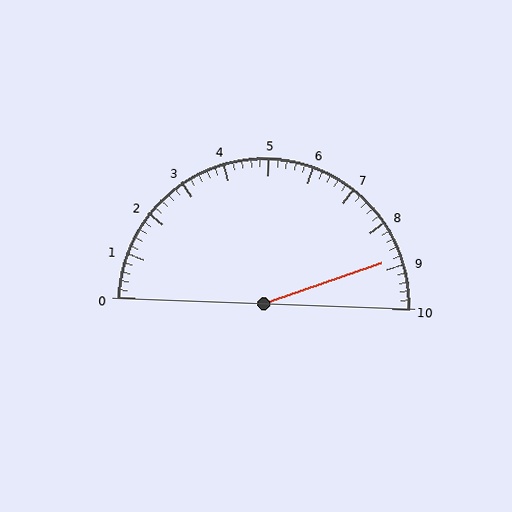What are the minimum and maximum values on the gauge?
The gauge ranges from 0 to 10.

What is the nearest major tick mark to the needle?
The nearest major tick mark is 9.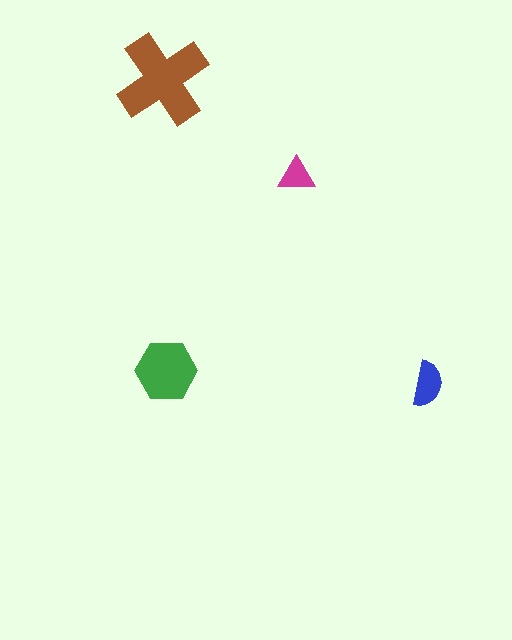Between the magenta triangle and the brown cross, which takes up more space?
The brown cross.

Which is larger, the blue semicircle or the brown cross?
The brown cross.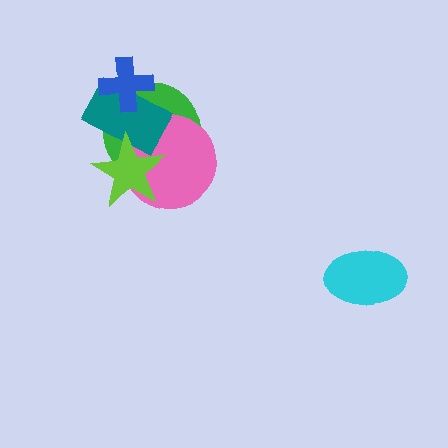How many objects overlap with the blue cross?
2 objects overlap with the blue cross.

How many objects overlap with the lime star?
3 objects overlap with the lime star.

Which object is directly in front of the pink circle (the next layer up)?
The teal rectangle is directly in front of the pink circle.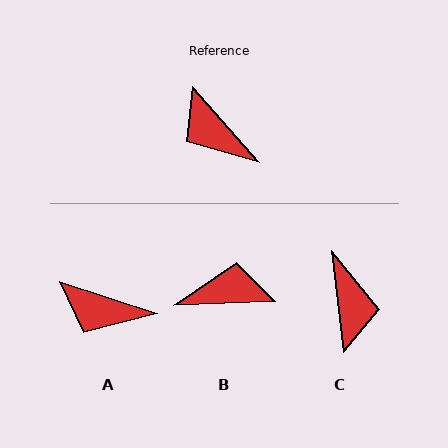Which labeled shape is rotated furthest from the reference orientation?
C, about 145 degrees away.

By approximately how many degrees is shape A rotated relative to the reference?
Approximately 31 degrees counter-clockwise.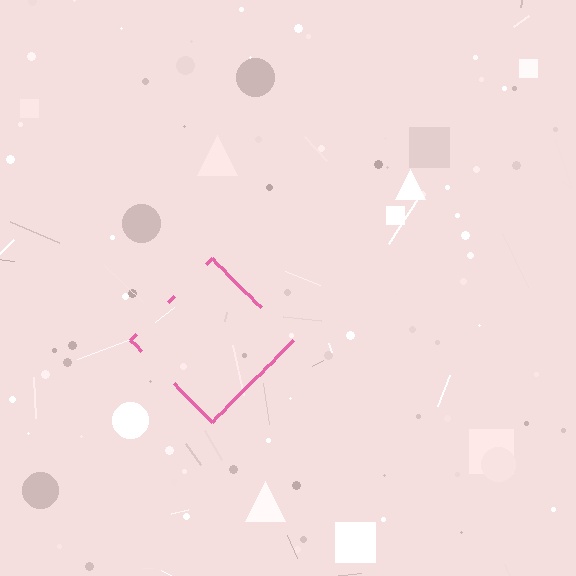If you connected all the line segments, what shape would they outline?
They would outline a diamond.